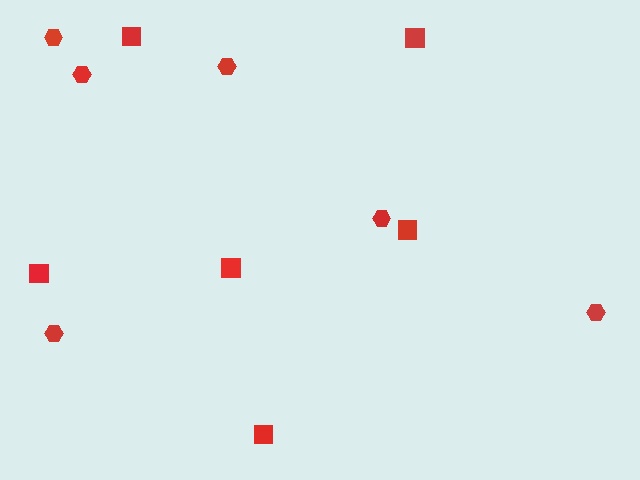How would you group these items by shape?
There are 2 groups: one group of squares (6) and one group of hexagons (6).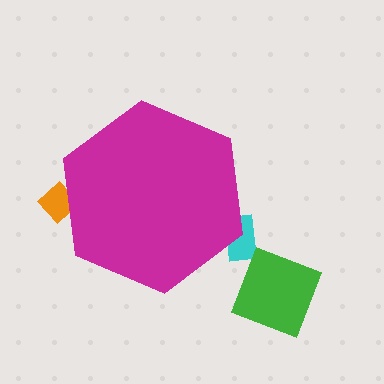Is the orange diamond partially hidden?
Yes, the orange diamond is partially hidden behind the magenta hexagon.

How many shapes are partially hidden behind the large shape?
2 shapes are partially hidden.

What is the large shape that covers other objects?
A magenta hexagon.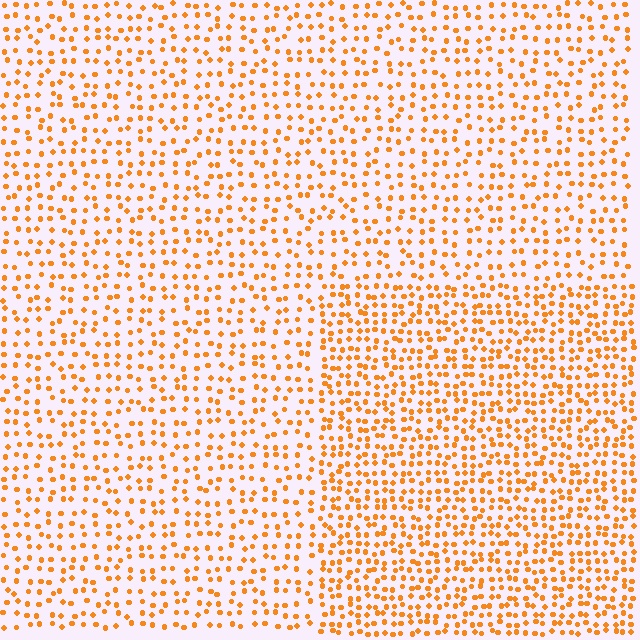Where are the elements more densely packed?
The elements are more densely packed inside the rectangle boundary.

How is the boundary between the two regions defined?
The boundary is defined by a change in element density (approximately 1.6x ratio). All elements are the same color, size, and shape.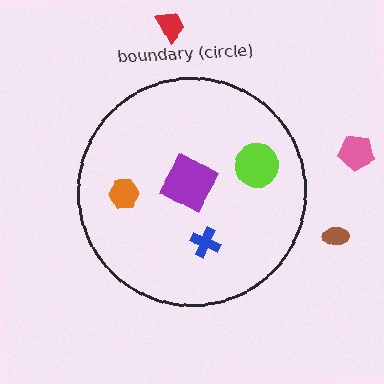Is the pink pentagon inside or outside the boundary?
Outside.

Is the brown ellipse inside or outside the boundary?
Outside.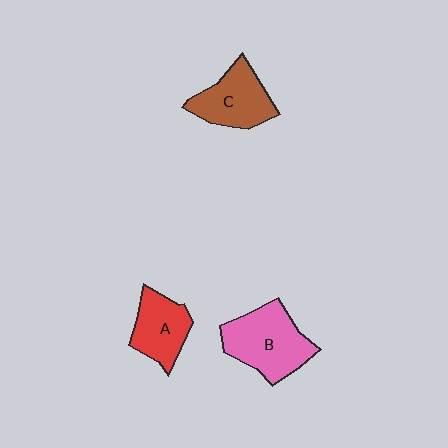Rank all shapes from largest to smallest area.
From largest to smallest: B (pink), C (brown), A (red).